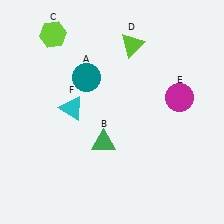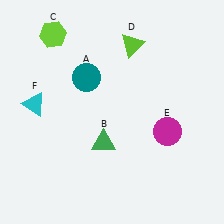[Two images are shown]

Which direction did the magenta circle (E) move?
The magenta circle (E) moved down.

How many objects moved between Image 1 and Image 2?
2 objects moved between the two images.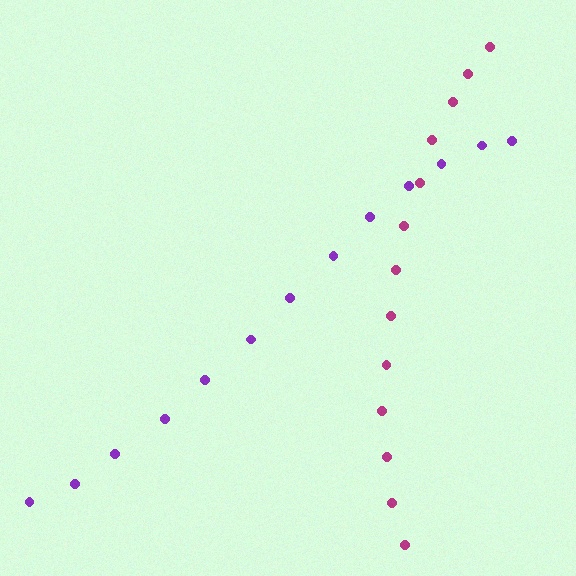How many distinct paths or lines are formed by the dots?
There are 2 distinct paths.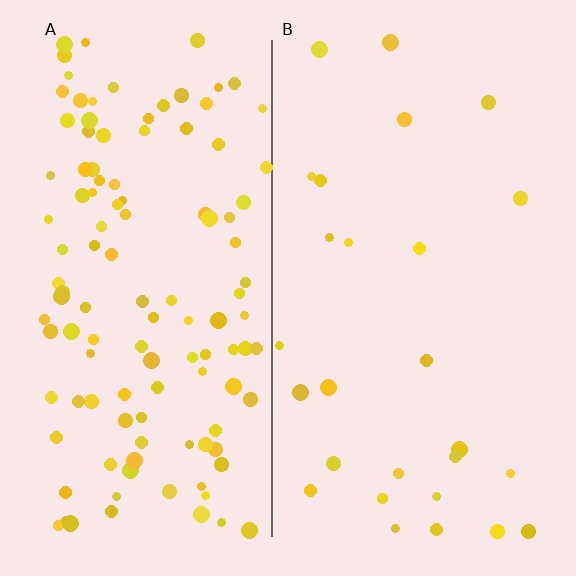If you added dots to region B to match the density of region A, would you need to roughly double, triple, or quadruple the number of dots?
Approximately quadruple.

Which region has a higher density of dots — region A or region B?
A (the left).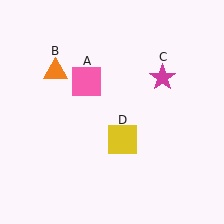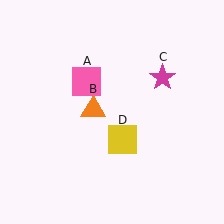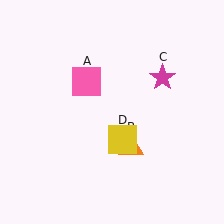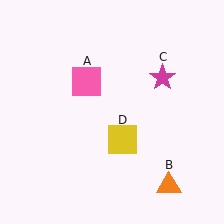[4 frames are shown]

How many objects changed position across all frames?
1 object changed position: orange triangle (object B).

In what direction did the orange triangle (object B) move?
The orange triangle (object B) moved down and to the right.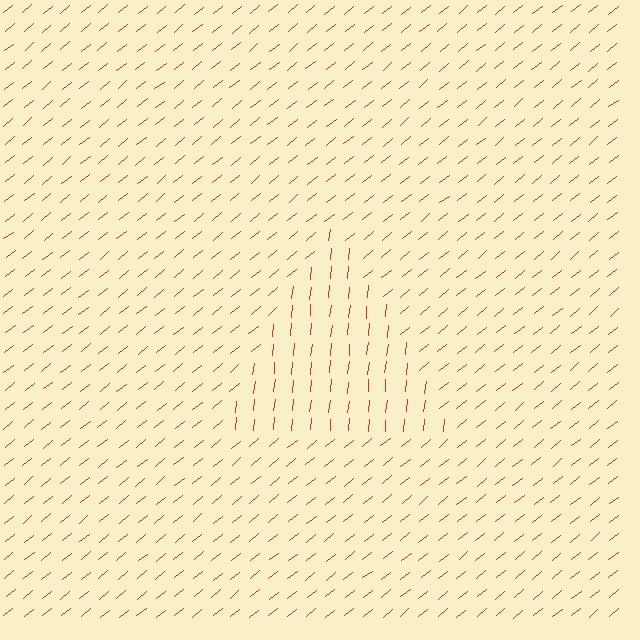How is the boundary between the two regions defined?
The boundary is defined purely by a change in line orientation (approximately 45 degrees difference). All lines are the same color and thickness.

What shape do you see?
I see a triangle.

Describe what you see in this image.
The image is filled with small red line segments. A triangle region in the image has lines oriented differently from the surrounding lines, creating a visible texture boundary.